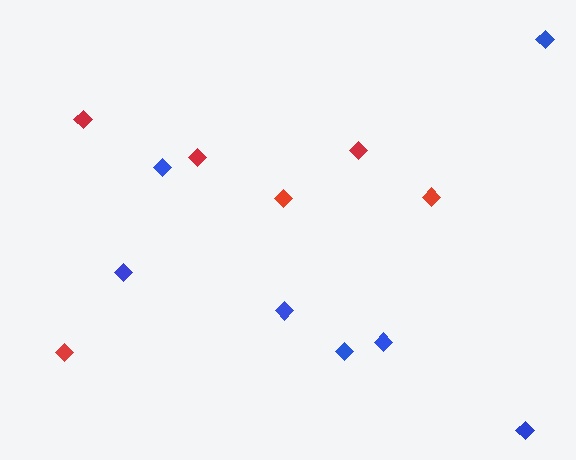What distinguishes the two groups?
There are 2 groups: one group of blue diamonds (7) and one group of red diamonds (6).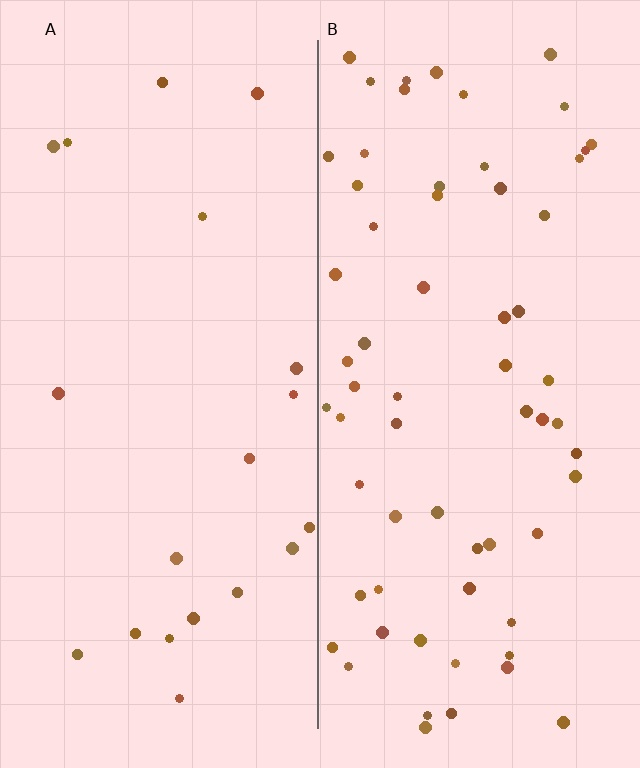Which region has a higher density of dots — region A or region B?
B (the right).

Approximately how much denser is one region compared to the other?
Approximately 3.2× — region B over region A.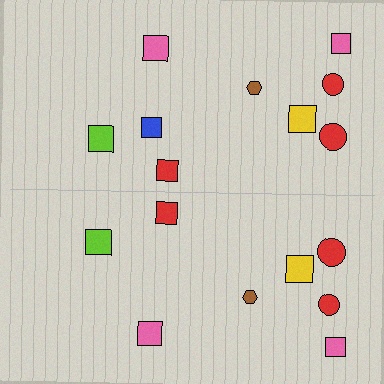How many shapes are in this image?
There are 17 shapes in this image.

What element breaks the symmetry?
A blue square is missing from the bottom side.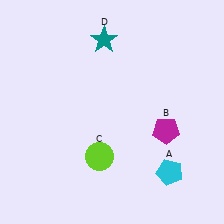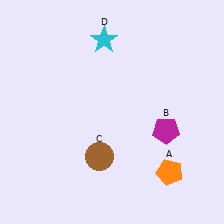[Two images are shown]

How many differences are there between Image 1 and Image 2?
There are 3 differences between the two images.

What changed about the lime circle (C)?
In Image 1, C is lime. In Image 2, it changed to brown.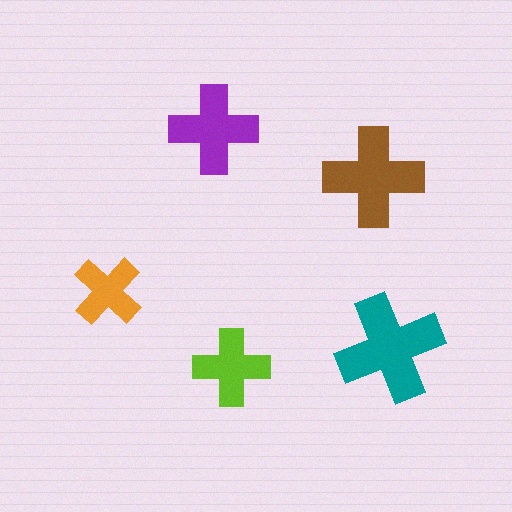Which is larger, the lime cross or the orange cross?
The lime one.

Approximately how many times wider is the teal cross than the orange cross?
About 1.5 times wider.